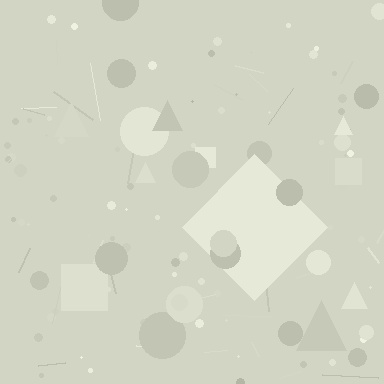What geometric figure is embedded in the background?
A diamond is embedded in the background.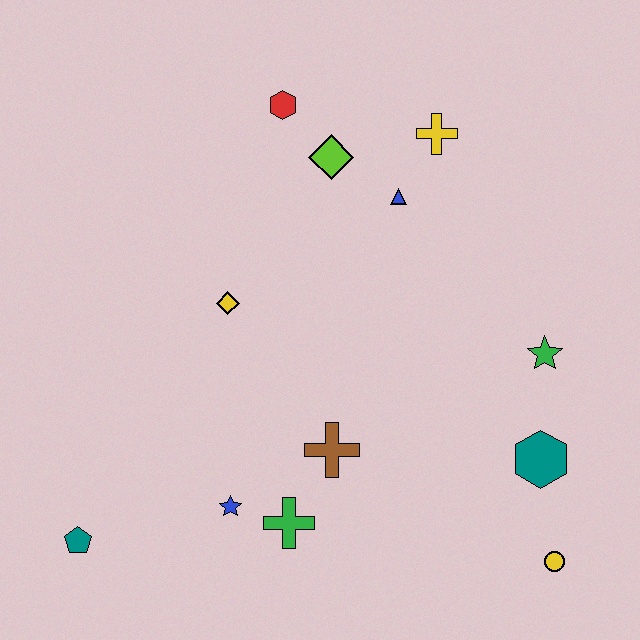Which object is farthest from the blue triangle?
The teal pentagon is farthest from the blue triangle.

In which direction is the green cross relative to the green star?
The green cross is to the left of the green star.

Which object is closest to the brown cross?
The green cross is closest to the brown cross.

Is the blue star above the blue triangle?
No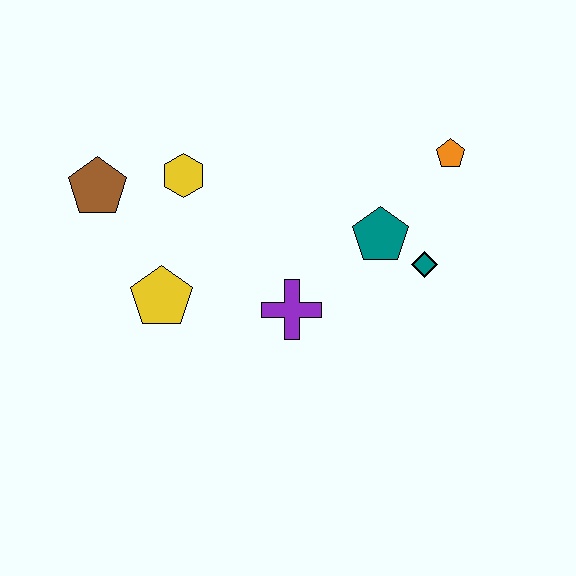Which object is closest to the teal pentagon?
The teal diamond is closest to the teal pentagon.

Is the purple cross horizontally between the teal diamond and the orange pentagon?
No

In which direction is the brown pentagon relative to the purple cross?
The brown pentagon is to the left of the purple cross.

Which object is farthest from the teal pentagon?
The brown pentagon is farthest from the teal pentagon.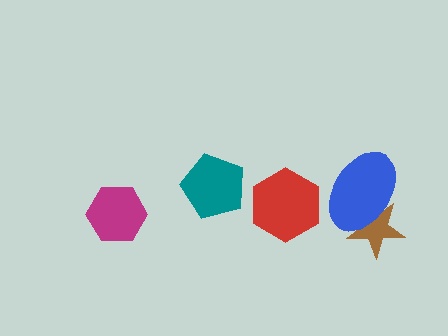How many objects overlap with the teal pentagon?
0 objects overlap with the teal pentagon.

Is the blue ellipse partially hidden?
No, no other shape covers it.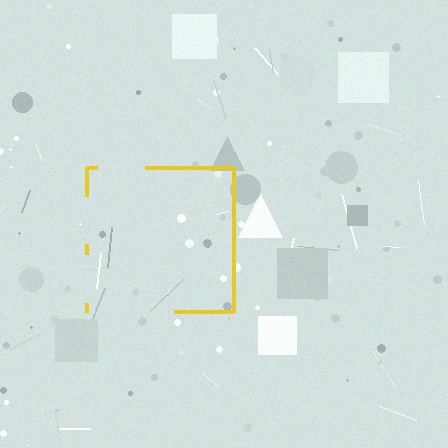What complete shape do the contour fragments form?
The contour fragments form a square.